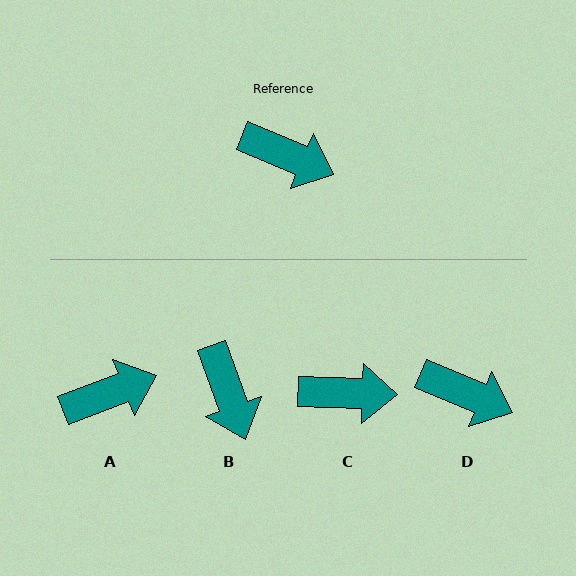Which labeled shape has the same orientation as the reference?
D.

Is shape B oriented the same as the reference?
No, it is off by about 47 degrees.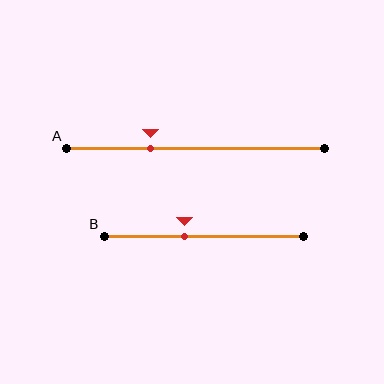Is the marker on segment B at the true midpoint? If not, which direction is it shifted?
No, the marker on segment B is shifted to the left by about 10% of the segment length.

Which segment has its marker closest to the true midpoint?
Segment B has its marker closest to the true midpoint.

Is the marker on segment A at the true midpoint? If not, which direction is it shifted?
No, the marker on segment A is shifted to the left by about 18% of the segment length.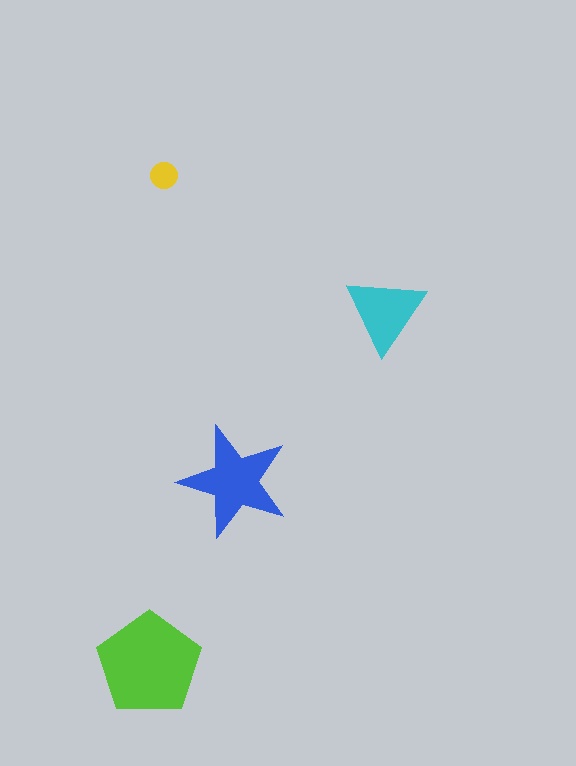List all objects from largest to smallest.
The lime pentagon, the blue star, the cyan triangle, the yellow circle.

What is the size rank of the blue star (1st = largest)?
2nd.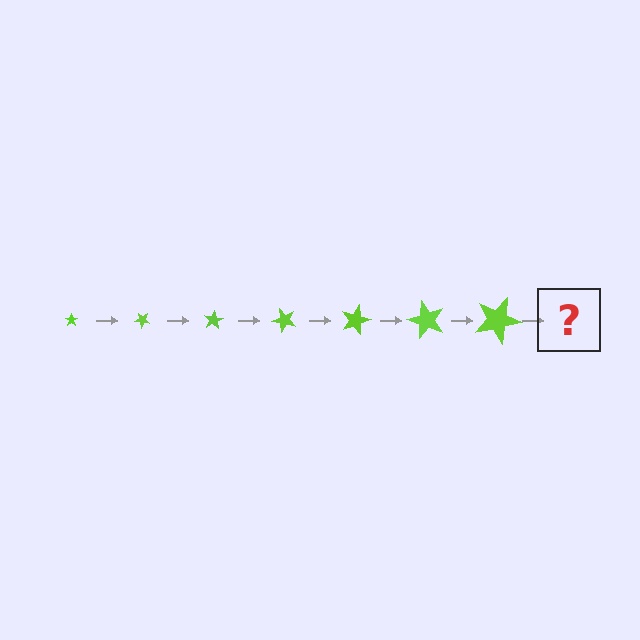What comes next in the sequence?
The next element should be a star, larger than the previous one and rotated 280 degrees from the start.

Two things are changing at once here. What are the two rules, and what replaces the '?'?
The two rules are that the star grows larger each step and it rotates 40 degrees each step. The '?' should be a star, larger than the previous one and rotated 280 degrees from the start.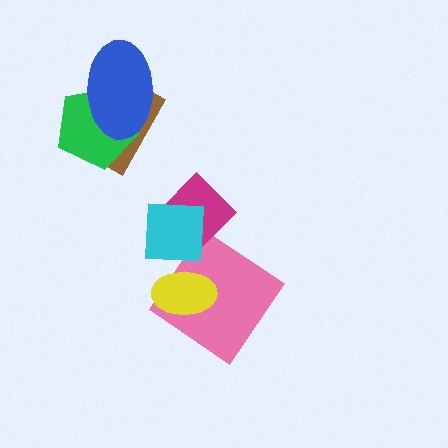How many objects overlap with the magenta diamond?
1 object overlaps with the magenta diamond.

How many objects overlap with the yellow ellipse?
1 object overlaps with the yellow ellipse.